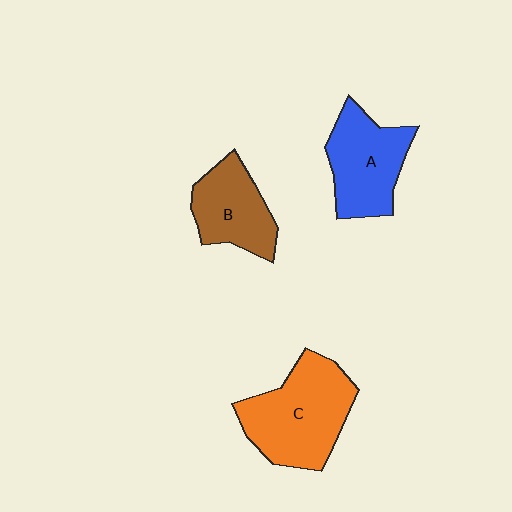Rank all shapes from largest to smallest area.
From largest to smallest: C (orange), A (blue), B (brown).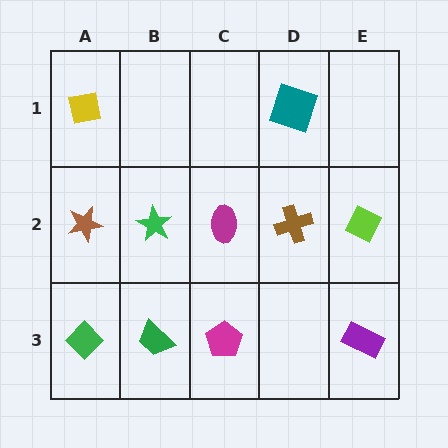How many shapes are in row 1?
2 shapes.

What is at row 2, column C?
A magenta ellipse.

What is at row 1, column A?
A yellow square.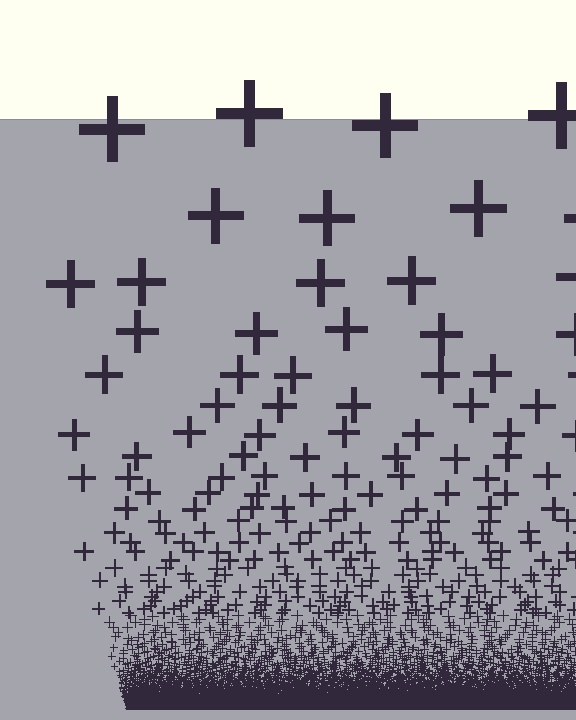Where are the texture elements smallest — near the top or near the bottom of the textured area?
Near the bottom.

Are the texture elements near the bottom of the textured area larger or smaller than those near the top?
Smaller. The gradient is inverted — elements near the bottom are smaller and denser.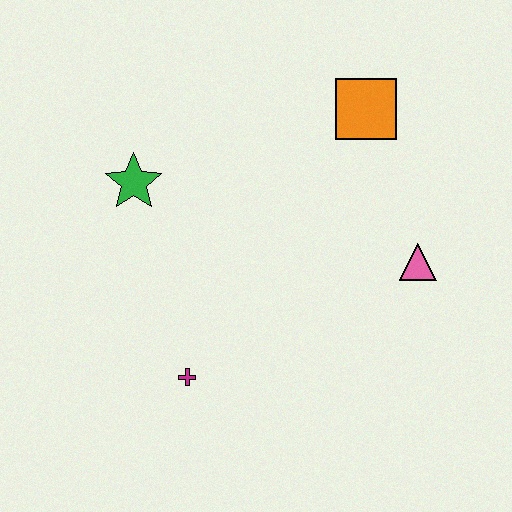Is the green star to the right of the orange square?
No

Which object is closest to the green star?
The magenta cross is closest to the green star.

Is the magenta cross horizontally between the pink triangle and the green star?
Yes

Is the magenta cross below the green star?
Yes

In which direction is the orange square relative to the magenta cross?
The orange square is above the magenta cross.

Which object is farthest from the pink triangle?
The green star is farthest from the pink triangle.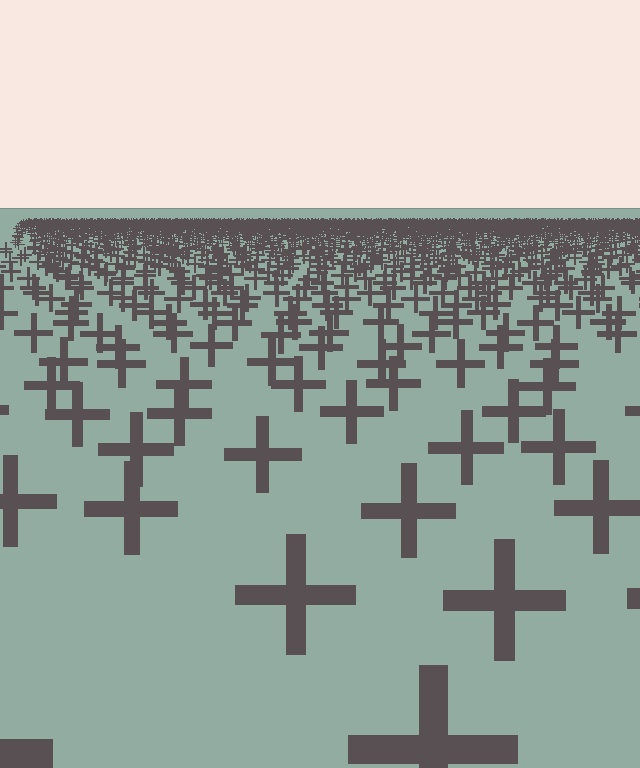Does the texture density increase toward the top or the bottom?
Density increases toward the top.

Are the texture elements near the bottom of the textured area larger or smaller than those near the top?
Larger. Near the bottom, elements are closer to the viewer and appear at a bigger on-screen size.